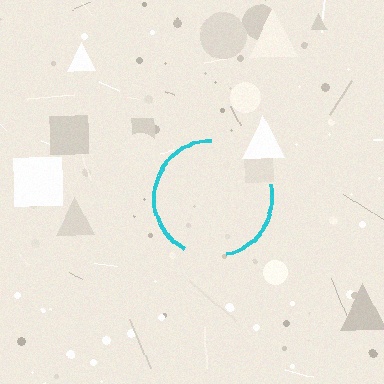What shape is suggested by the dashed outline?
The dashed outline suggests a circle.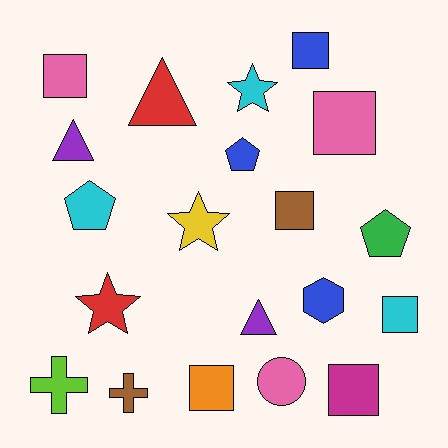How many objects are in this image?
There are 20 objects.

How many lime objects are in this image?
There is 1 lime object.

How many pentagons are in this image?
There are 3 pentagons.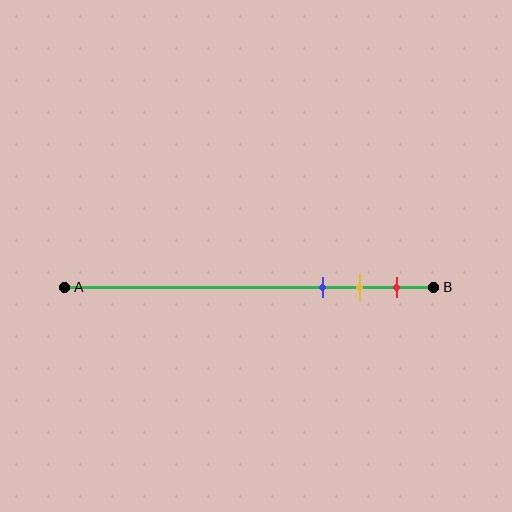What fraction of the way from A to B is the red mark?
The red mark is approximately 90% (0.9) of the way from A to B.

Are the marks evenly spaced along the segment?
Yes, the marks are approximately evenly spaced.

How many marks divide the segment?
There are 3 marks dividing the segment.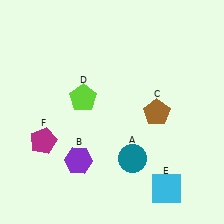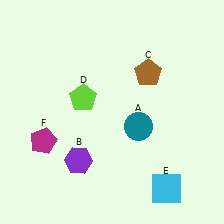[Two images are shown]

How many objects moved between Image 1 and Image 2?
2 objects moved between the two images.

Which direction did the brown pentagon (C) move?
The brown pentagon (C) moved up.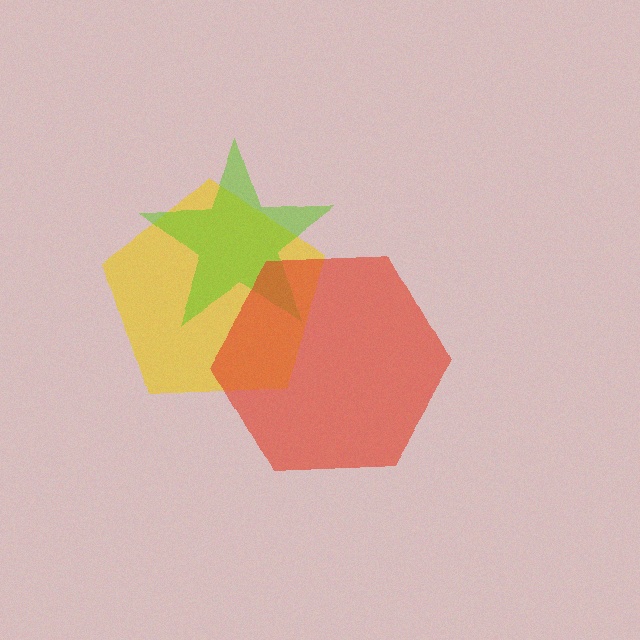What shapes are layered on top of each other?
The layered shapes are: a yellow pentagon, a lime star, a red hexagon.